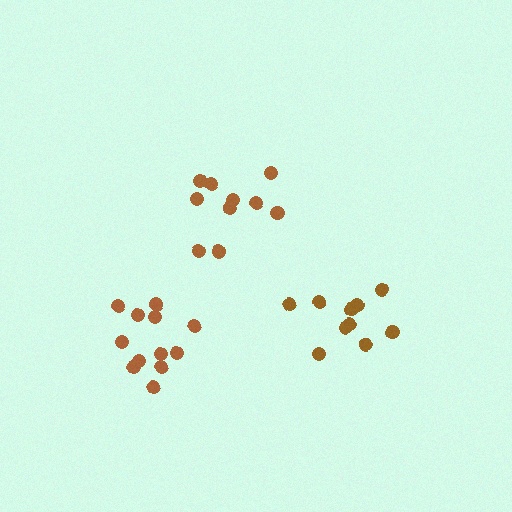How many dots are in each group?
Group 1: 10 dots, Group 2: 10 dots, Group 3: 12 dots (32 total).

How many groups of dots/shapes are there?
There are 3 groups.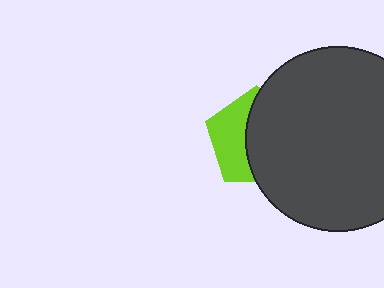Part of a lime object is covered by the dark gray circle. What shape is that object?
It is a pentagon.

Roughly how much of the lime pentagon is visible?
A small part of it is visible (roughly 41%).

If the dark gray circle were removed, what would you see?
You would see the complete lime pentagon.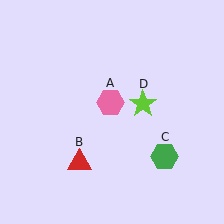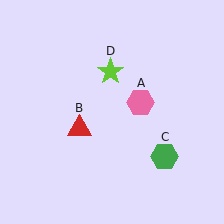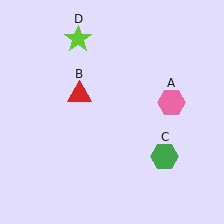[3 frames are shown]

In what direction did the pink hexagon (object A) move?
The pink hexagon (object A) moved right.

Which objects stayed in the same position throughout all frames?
Green hexagon (object C) remained stationary.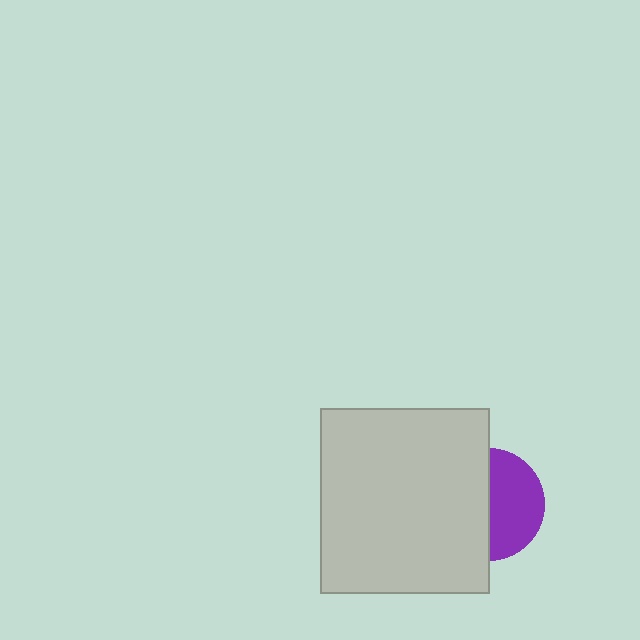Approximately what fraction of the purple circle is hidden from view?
Roughly 51% of the purple circle is hidden behind the light gray rectangle.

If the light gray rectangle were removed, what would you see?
You would see the complete purple circle.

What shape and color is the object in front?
The object in front is a light gray rectangle.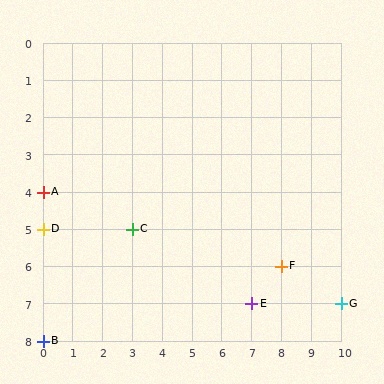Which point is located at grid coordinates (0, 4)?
Point A is at (0, 4).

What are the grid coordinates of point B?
Point B is at grid coordinates (0, 8).